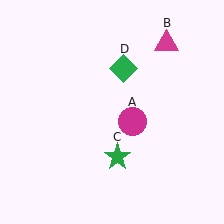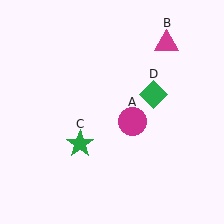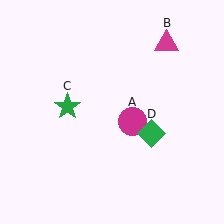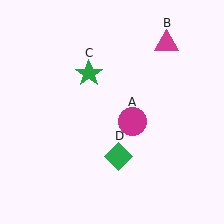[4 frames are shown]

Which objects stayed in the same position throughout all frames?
Magenta circle (object A) and magenta triangle (object B) remained stationary.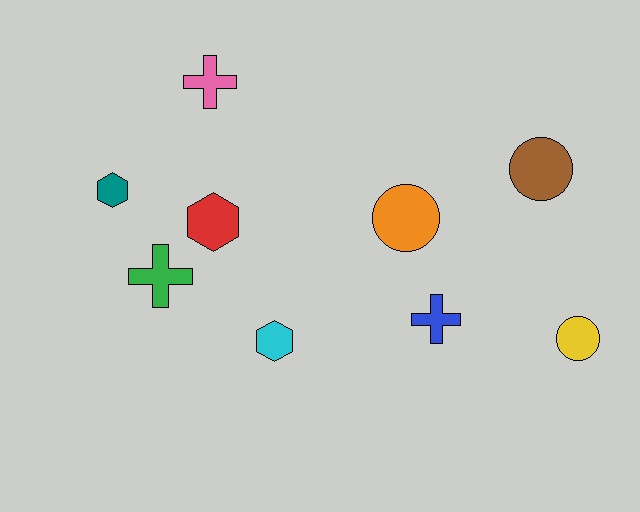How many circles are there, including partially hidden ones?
There are 3 circles.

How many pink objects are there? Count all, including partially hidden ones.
There is 1 pink object.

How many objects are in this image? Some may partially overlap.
There are 9 objects.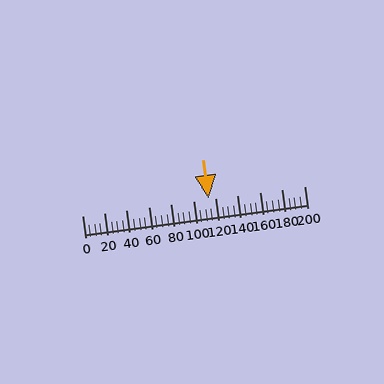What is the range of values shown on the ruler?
The ruler shows values from 0 to 200.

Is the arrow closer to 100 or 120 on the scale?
The arrow is closer to 120.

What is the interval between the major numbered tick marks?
The major tick marks are spaced 20 units apart.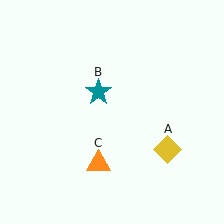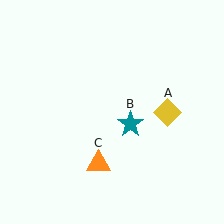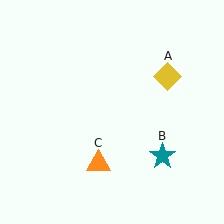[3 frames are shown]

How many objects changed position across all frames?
2 objects changed position: yellow diamond (object A), teal star (object B).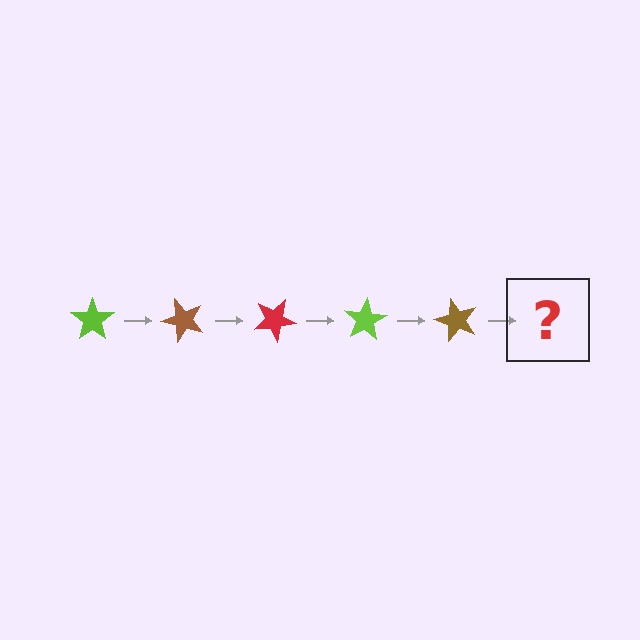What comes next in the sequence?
The next element should be a red star, rotated 250 degrees from the start.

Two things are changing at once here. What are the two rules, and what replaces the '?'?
The two rules are that it rotates 50 degrees each step and the color cycles through lime, brown, and red. The '?' should be a red star, rotated 250 degrees from the start.